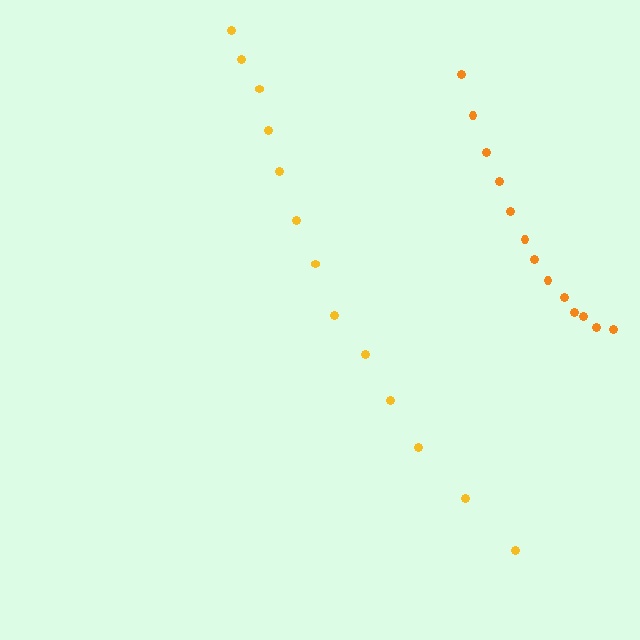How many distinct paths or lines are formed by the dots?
There are 2 distinct paths.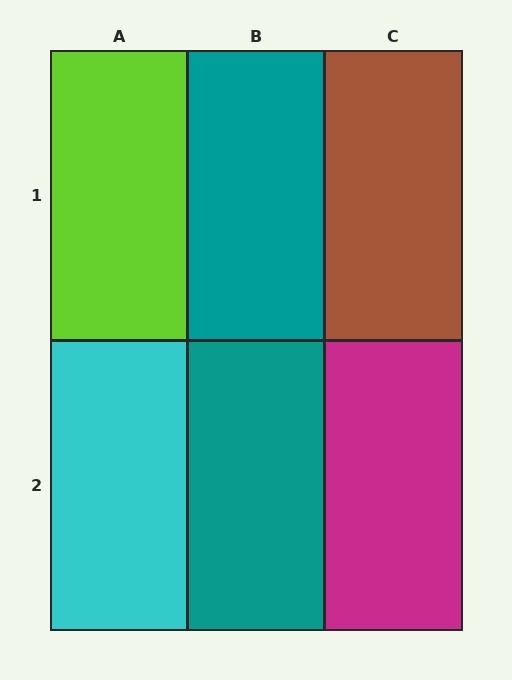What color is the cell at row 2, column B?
Teal.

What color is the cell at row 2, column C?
Magenta.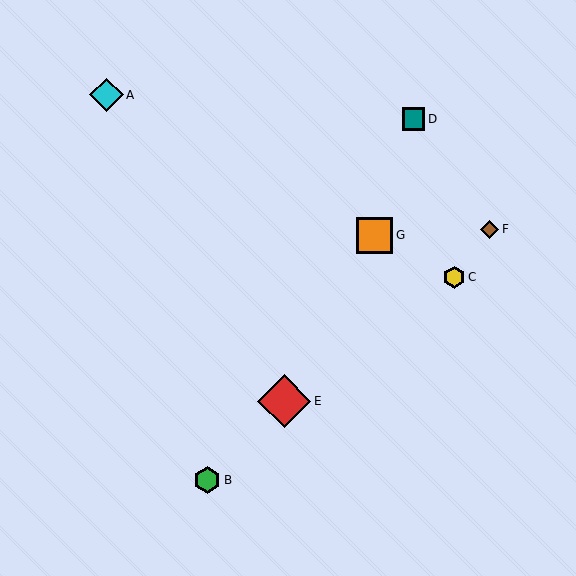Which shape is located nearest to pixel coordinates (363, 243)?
The orange square (labeled G) at (375, 235) is nearest to that location.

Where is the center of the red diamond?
The center of the red diamond is at (284, 401).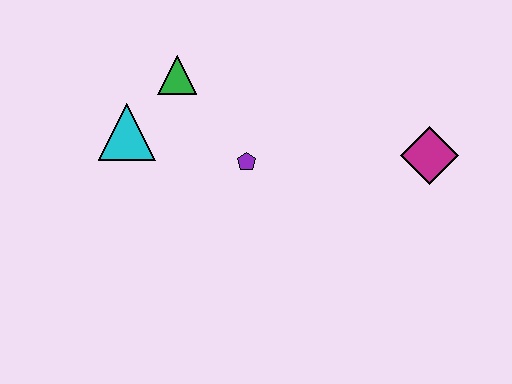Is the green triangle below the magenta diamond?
No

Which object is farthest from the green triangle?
The magenta diamond is farthest from the green triangle.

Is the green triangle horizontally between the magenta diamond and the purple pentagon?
No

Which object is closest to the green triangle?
The cyan triangle is closest to the green triangle.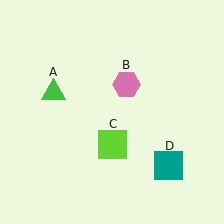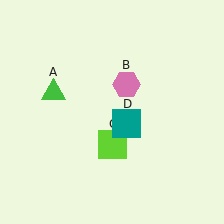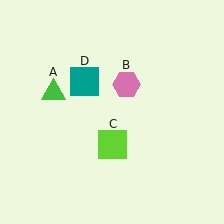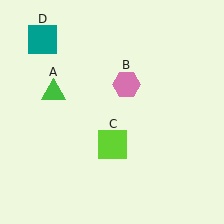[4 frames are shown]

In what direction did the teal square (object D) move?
The teal square (object D) moved up and to the left.